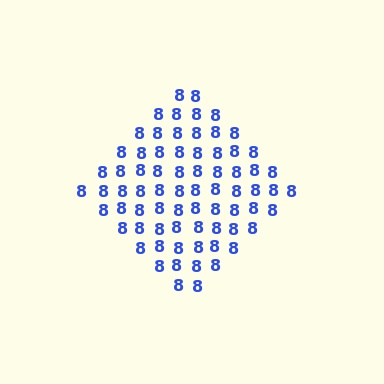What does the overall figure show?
The overall figure shows a diamond.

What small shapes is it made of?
It is made of small digit 8's.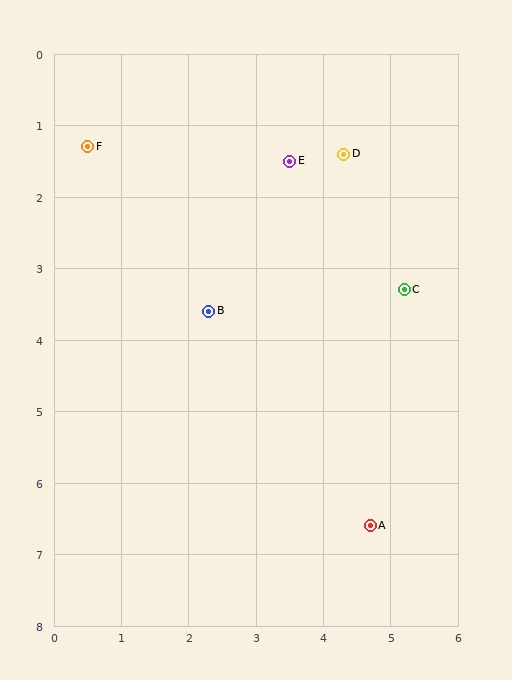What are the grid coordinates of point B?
Point B is at approximately (2.3, 3.6).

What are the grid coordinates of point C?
Point C is at approximately (5.2, 3.3).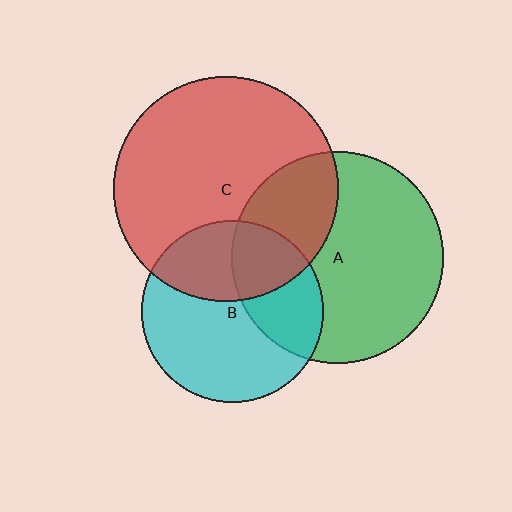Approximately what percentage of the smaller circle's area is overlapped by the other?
Approximately 35%.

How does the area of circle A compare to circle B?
Approximately 1.4 times.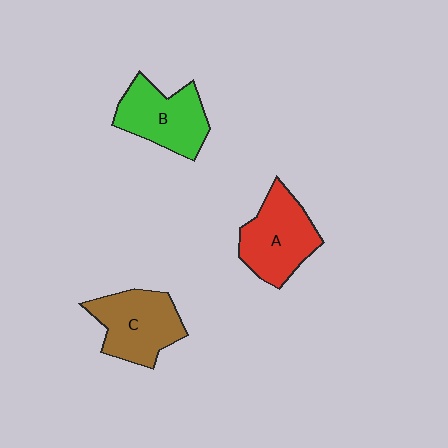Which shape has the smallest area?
Shape B (green).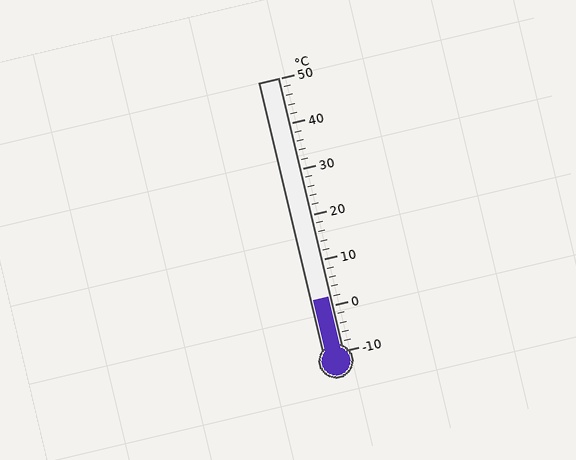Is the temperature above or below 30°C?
The temperature is below 30°C.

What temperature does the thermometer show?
The thermometer shows approximately 2°C.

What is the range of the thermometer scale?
The thermometer scale ranges from -10°C to 50°C.